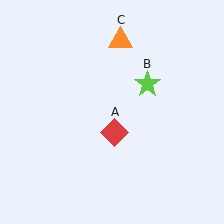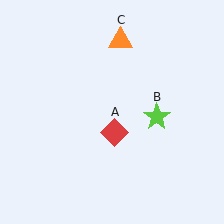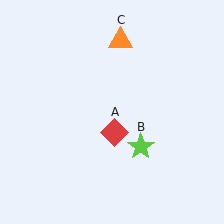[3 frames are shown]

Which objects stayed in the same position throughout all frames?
Red diamond (object A) and orange triangle (object C) remained stationary.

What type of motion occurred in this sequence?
The lime star (object B) rotated clockwise around the center of the scene.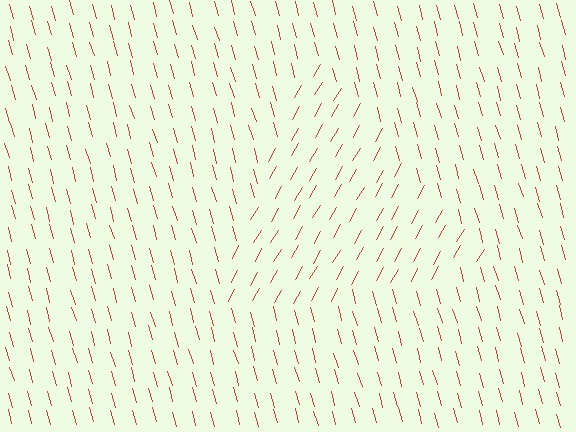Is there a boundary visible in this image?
Yes, there is a texture boundary formed by a change in line orientation.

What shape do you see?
I see a triangle.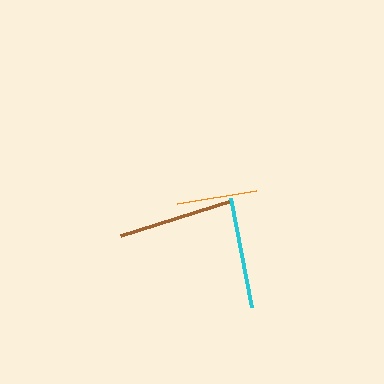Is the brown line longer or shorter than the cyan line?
The brown line is longer than the cyan line.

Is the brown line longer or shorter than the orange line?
The brown line is longer than the orange line.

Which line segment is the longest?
The brown line is the longest at approximately 116 pixels.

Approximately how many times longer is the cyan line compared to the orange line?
The cyan line is approximately 1.4 times the length of the orange line.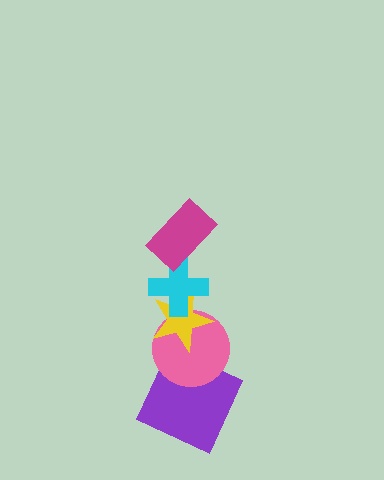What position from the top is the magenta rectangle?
The magenta rectangle is 1st from the top.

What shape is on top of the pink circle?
The yellow star is on top of the pink circle.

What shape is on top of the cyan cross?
The magenta rectangle is on top of the cyan cross.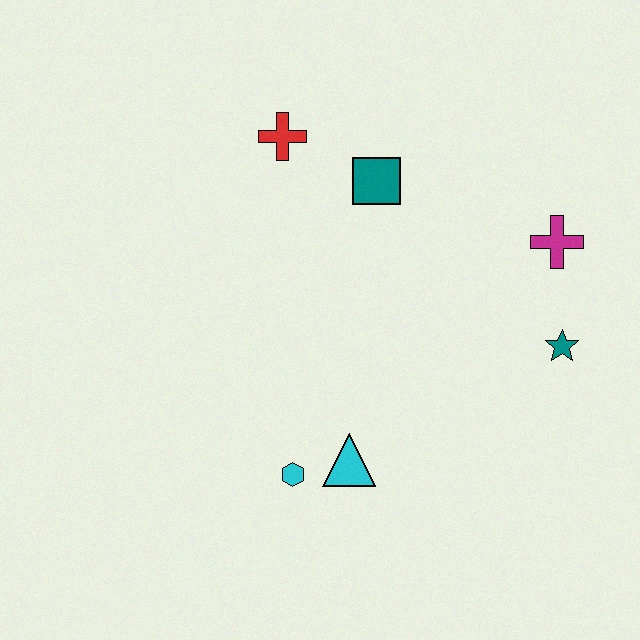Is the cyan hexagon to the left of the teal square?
Yes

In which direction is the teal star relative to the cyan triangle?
The teal star is to the right of the cyan triangle.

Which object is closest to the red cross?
The teal square is closest to the red cross.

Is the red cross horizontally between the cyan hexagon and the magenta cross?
No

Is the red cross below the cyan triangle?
No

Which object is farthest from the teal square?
The cyan hexagon is farthest from the teal square.